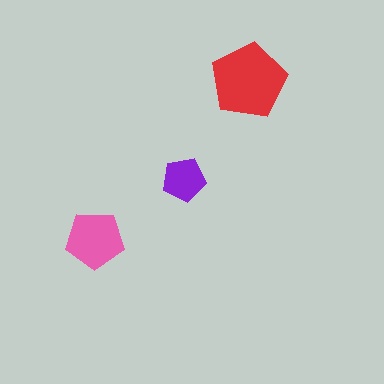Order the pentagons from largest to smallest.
the red one, the pink one, the purple one.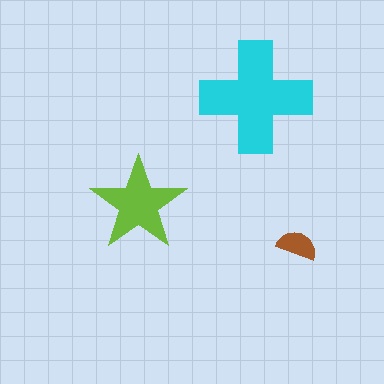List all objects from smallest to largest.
The brown semicircle, the lime star, the cyan cross.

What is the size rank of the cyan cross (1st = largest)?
1st.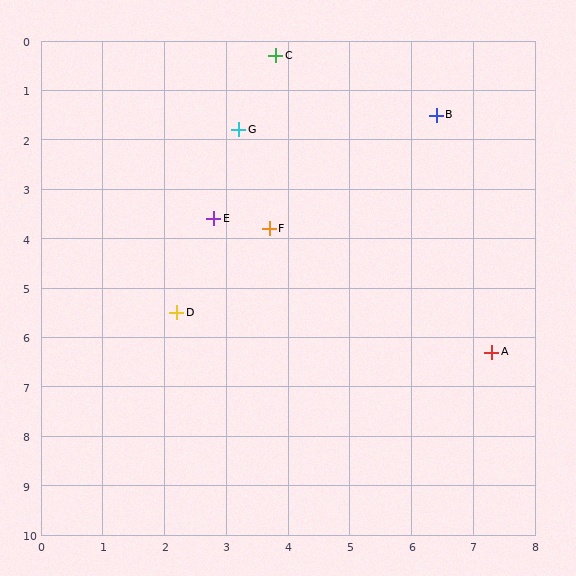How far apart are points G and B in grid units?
Points G and B are about 3.2 grid units apart.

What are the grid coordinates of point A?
Point A is at approximately (7.3, 6.3).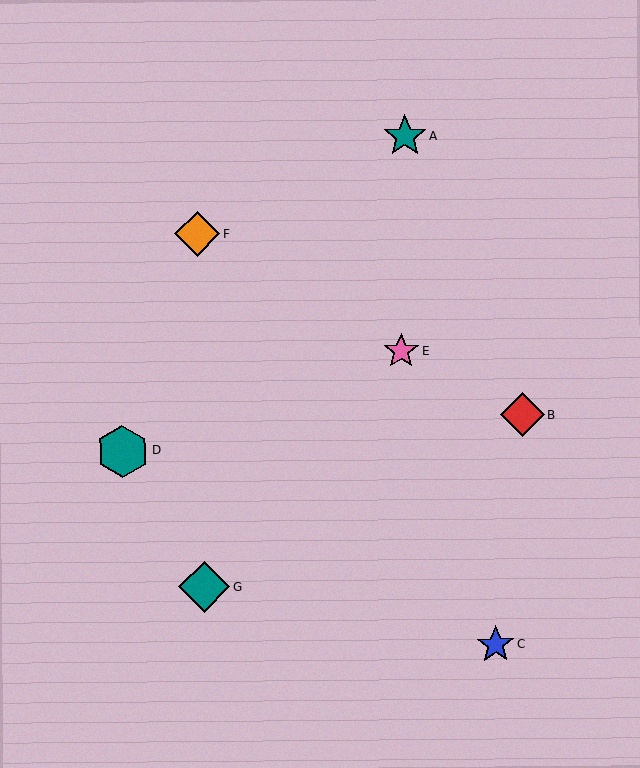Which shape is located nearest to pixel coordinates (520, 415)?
The red diamond (labeled B) at (522, 415) is nearest to that location.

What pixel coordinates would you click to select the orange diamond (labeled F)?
Click at (197, 234) to select the orange diamond F.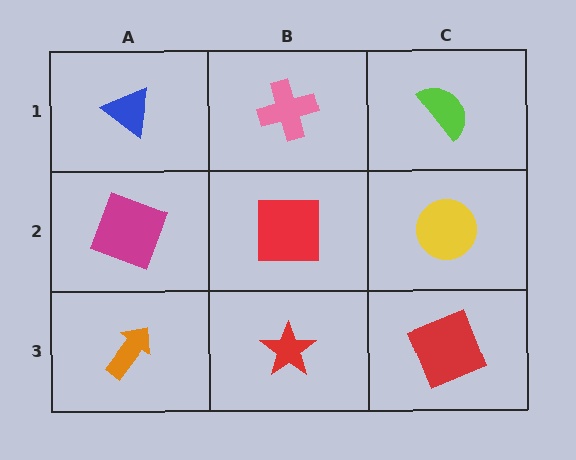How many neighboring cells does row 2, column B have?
4.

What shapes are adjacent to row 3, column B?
A red square (row 2, column B), an orange arrow (row 3, column A), a red square (row 3, column C).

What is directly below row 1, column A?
A magenta square.